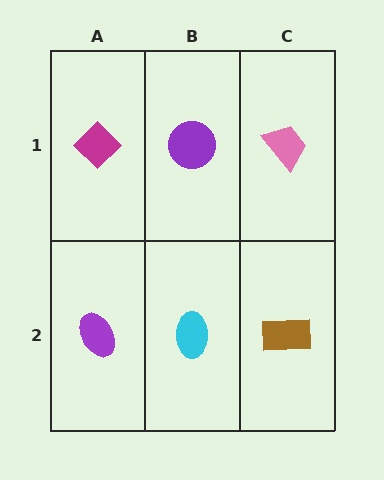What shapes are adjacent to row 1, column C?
A brown rectangle (row 2, column C), a purple circle (row 1, column B).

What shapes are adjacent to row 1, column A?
A purple ellipse (row 2, column A), a purple circle (row 1, column B).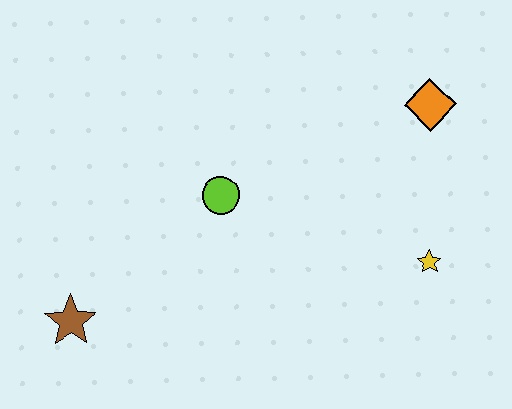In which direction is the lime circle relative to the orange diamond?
The lime circle is to the left of the orange diamond.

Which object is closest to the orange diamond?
The yellow star is closest to the orange diamond.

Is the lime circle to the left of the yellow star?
Yes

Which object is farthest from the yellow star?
The brown star is farthest from the yellow star.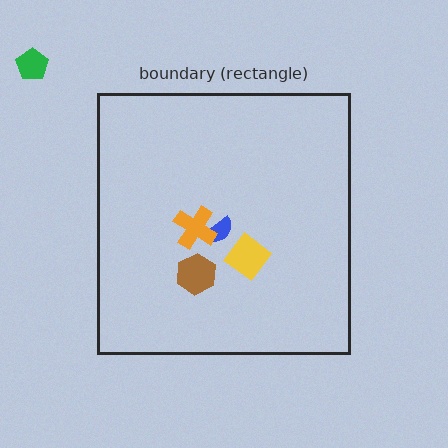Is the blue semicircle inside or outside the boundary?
Inside.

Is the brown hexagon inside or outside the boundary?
Inside.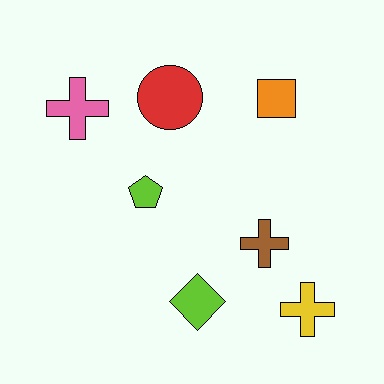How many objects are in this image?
There are 7 objects.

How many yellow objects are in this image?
There is 1 yellow object.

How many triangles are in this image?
There are no triangles.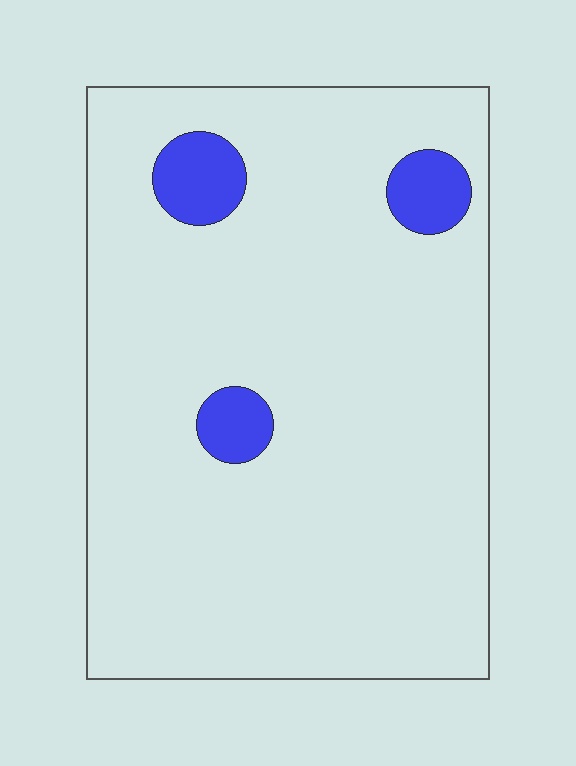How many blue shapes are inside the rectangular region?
3.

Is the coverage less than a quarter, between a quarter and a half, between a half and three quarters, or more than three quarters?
Less than a quarter.